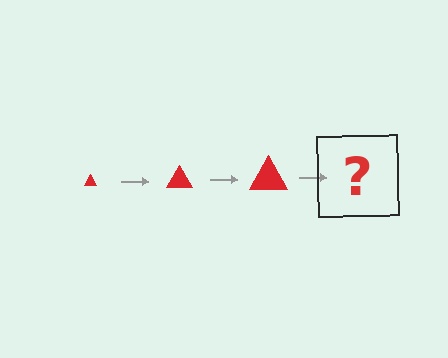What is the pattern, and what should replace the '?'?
The pattern is that the triangle gets progressively larger each step. The '?' should be a red triangle, larger than the previous one.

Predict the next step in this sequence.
The next step is a red triangle, larger than the previous one.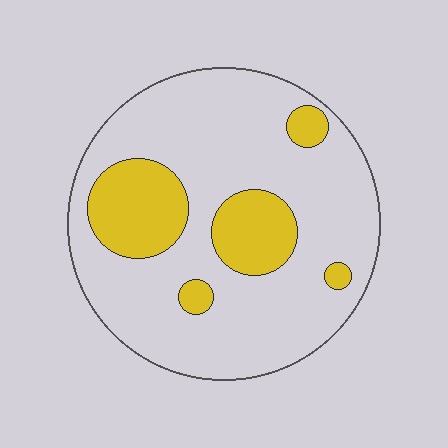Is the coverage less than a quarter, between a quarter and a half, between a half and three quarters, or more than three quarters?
Less than a quarter.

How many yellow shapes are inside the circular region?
5.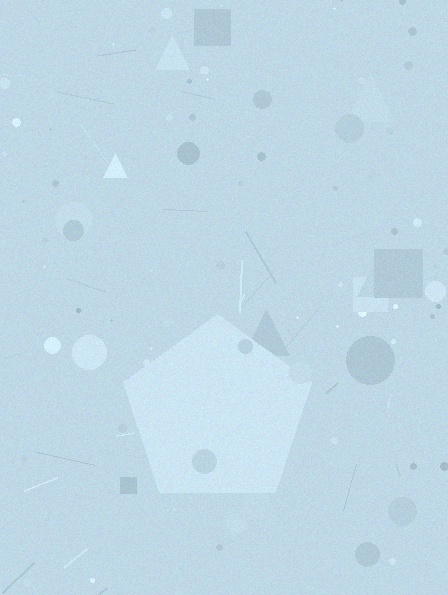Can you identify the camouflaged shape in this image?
The camouflaged shape is a pentagon.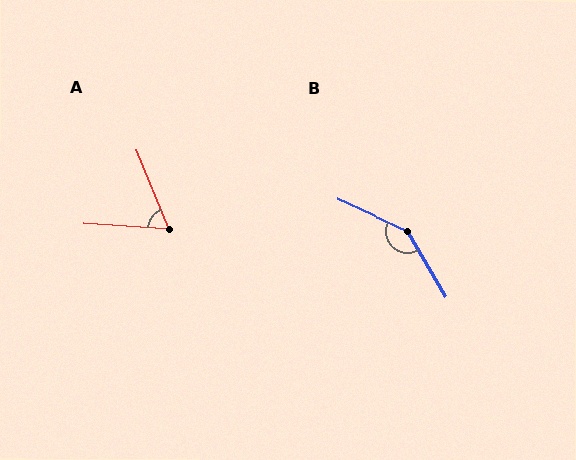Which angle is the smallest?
A, at approximately 64 degrees.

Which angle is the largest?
B, at approximately 145 degrees.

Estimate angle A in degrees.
Approximately 64 degrees.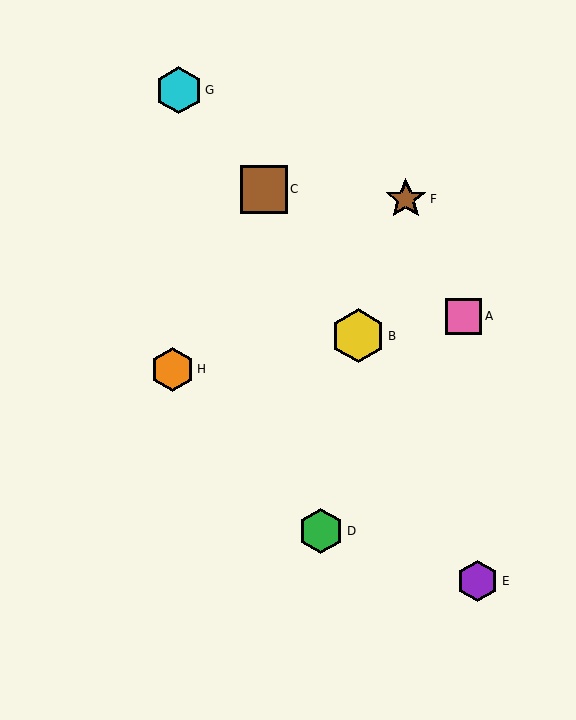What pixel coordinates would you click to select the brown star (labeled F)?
Click at (406, 199) to select the brown star F.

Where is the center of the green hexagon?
The center of the green hexagon is at (321, 531).